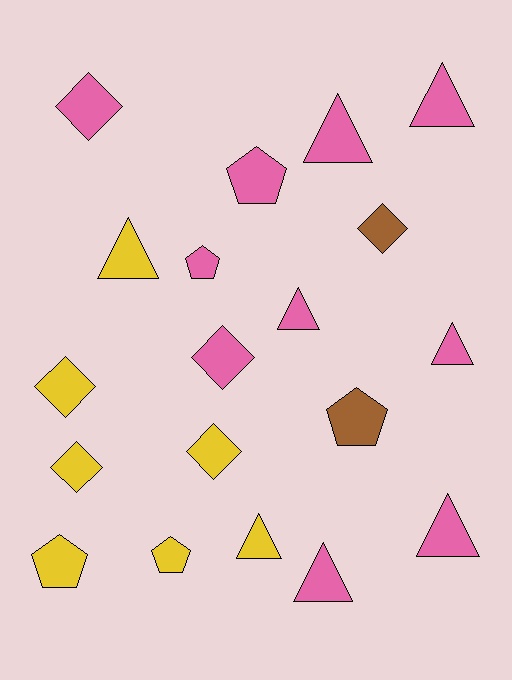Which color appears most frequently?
Pink, with 10 objects.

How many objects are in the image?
There are 19 objects.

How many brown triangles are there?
There are no brown triangles.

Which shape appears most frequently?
Triangle, with 8 objects.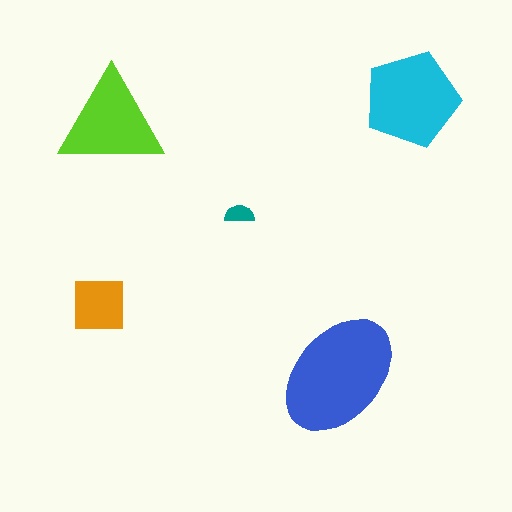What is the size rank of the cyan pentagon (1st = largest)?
2nd.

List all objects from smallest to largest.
The teal semicircle, the orange square, the lime triangle, the cyan pentagon, the blue ellipse.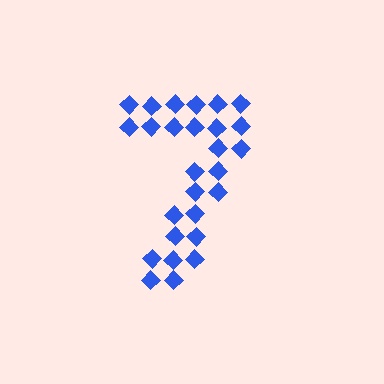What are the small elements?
The small elements are diamonds.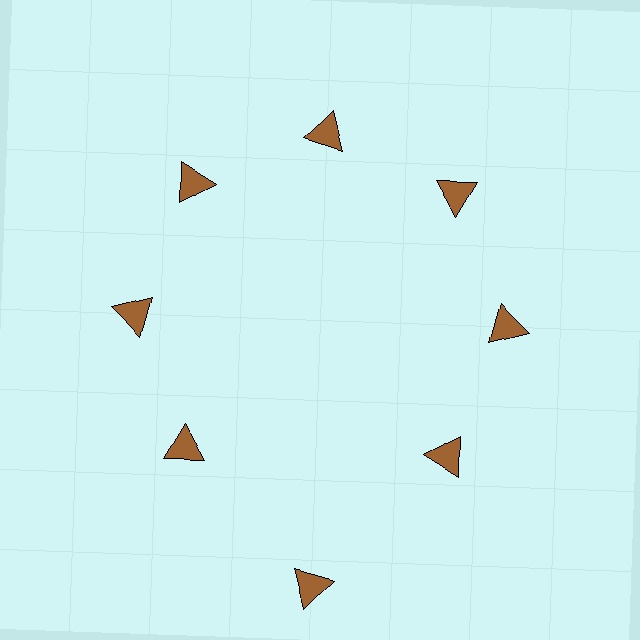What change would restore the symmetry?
The symmetry would be restored by moving it inward, back onto the ring so that all 8 triangles sit at equal angles and equal distance from the center.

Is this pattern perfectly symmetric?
No. The 8 brown triangles are arranged in a ring, but one element near the 6 o'clock position is pushed outward from the center, breaking the 8-fold rotational symmetry.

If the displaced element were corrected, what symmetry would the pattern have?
It would have 8-fold rotational symmetry — the pattern would map onto itself every 45 degrees.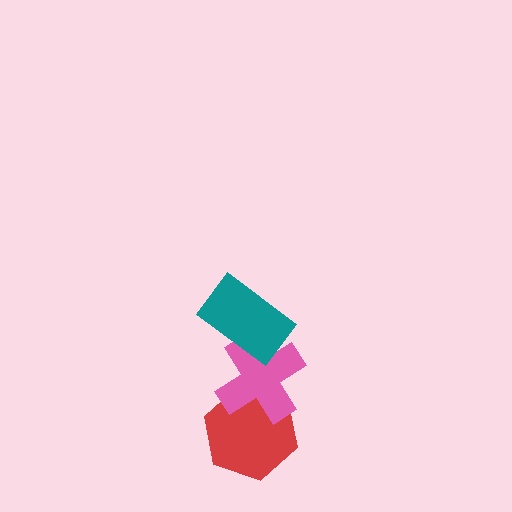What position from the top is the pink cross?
The pink cross is 2nd from the top.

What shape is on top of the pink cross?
The teal rectangle is on top of the pink cross.